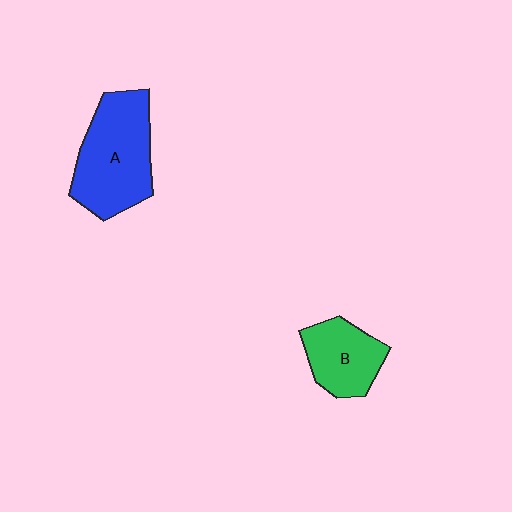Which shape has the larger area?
Shape A (blue).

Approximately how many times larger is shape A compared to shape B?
Approximately 1.7 times.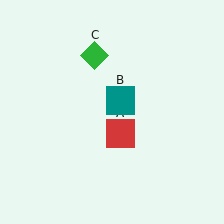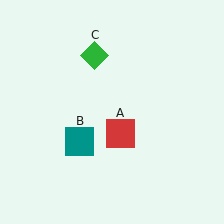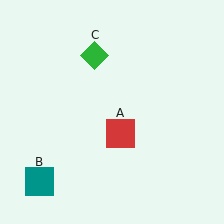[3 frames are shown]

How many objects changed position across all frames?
1 object changed position: teal square (object B).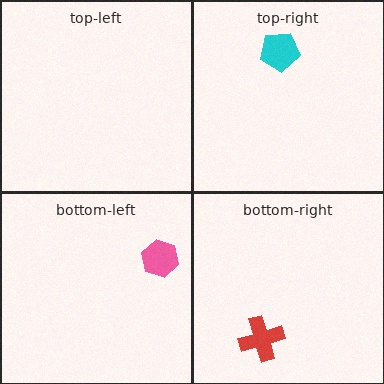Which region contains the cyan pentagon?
The top-right region.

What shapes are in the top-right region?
The cyan pentagon.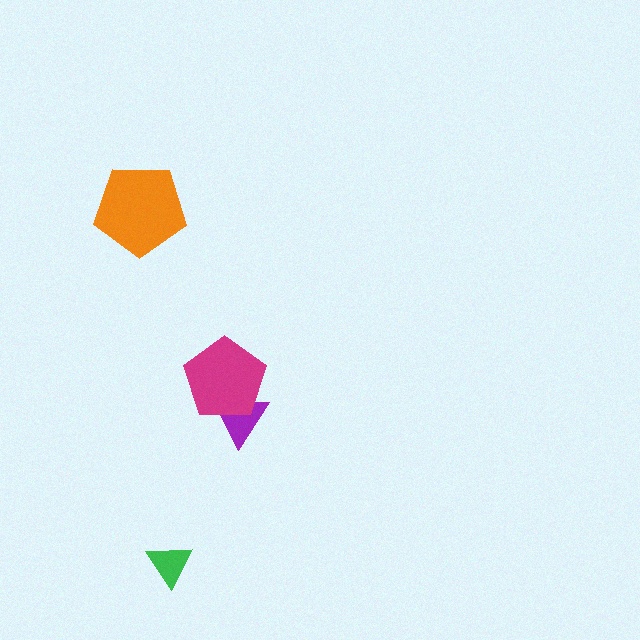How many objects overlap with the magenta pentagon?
1 object overlaps with the magenta pentagon.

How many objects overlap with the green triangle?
0 objects overlap with the green triangle.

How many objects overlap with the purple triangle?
1 object overlaps with the purple triangle.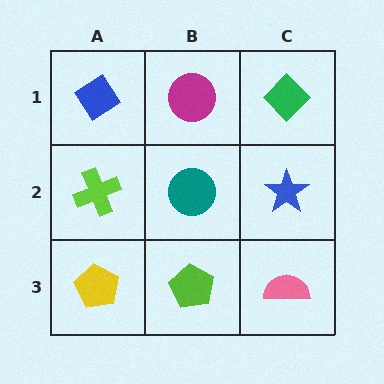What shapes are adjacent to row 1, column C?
A blue star (row 2, column C), a magenta circle (row 1, column B).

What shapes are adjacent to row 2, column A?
A blue diamond (row 1, column A), a yellow pentagon (row 3, column A), a teal circle (row 2, column B).